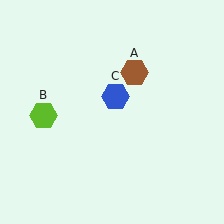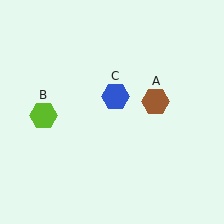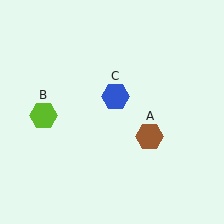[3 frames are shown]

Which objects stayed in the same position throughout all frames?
Lime hexagon (object B) and blue hexagon (object C) remained stationary.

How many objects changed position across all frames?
1 object changed position: brown hexagon (object A).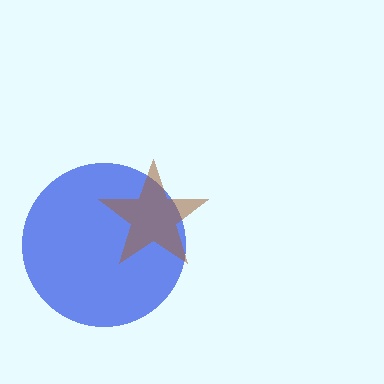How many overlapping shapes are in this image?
There are 2 overlapping shapes in the image.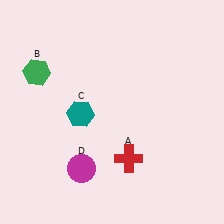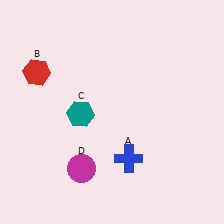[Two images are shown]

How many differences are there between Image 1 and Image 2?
There are 2 differences between the two images.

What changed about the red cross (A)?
In Image 1, A is red. In Image 2, it changed to blue.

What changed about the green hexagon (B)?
In Image 1, B is green. In Image 2, it changed to red.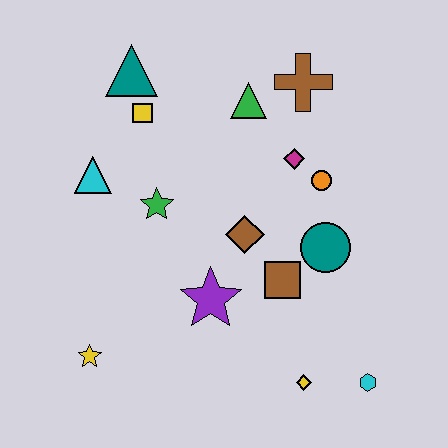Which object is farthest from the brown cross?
The yellow star is farthest from the brown cross.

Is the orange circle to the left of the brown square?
No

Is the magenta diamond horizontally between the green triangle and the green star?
No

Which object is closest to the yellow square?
The teal triangle is closest to the yellow square.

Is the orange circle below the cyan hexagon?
No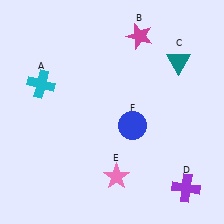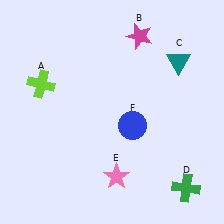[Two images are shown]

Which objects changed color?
A changed from cyan to lime. D changed from purple to green.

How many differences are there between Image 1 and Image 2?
There are 2 differences between the two images.